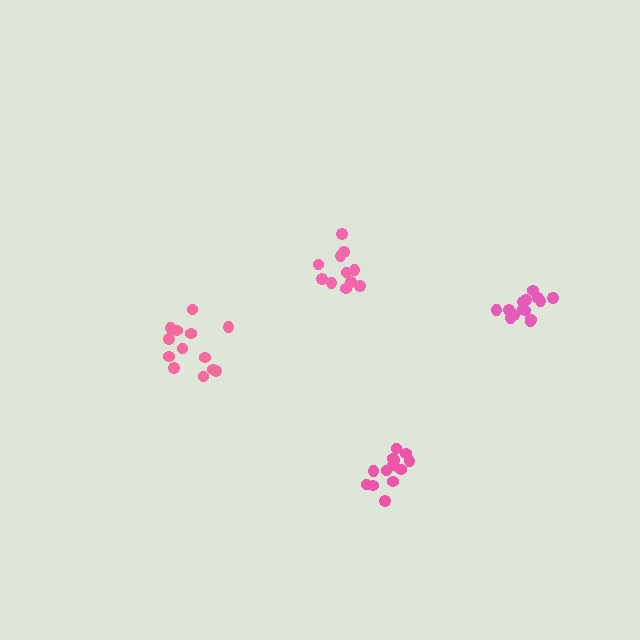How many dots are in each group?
Group 1: 11 dots, Group 2: 14 dots, Group 3: 13 dots, Group 4: 13 dots (51 total).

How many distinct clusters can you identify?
There are 4 distinct clusters.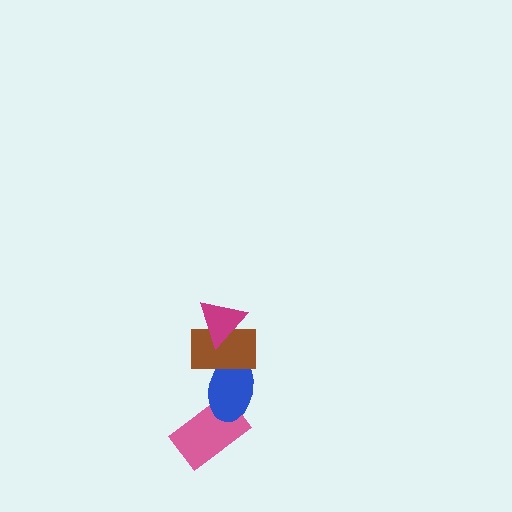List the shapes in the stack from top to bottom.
From top to bottom: the magenta triangle, the brown rectangle, the blue ellipse, the pink rectangle.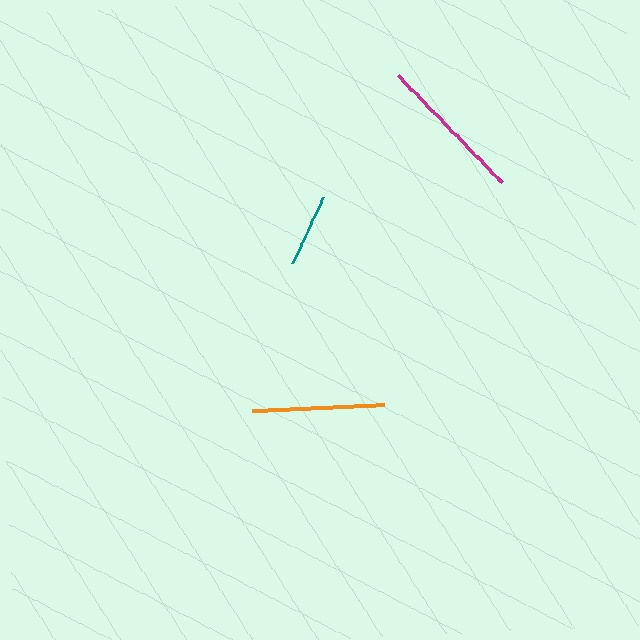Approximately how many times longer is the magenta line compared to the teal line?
The magenta line is approximately 2.0 times the length of the teal line.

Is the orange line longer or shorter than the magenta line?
The magenta line is longer than the orange line.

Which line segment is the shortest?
The teal line is the shortest at approximately 74 pixels.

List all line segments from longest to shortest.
From longest to shortest: magenta, orange, teal.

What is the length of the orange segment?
The orange segment is approximately 132 pixels long.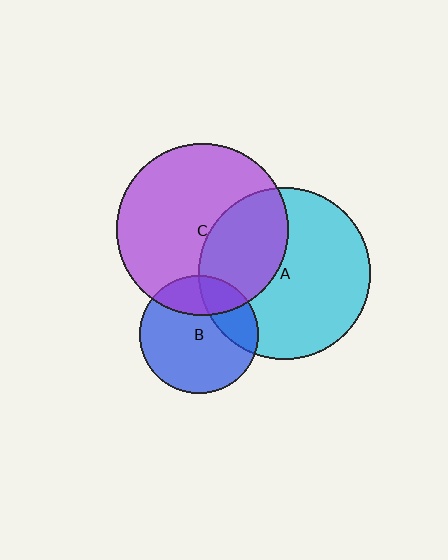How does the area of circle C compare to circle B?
Approximately 2.1 times.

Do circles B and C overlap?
Yes.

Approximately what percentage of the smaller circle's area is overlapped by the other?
Approximately 25%.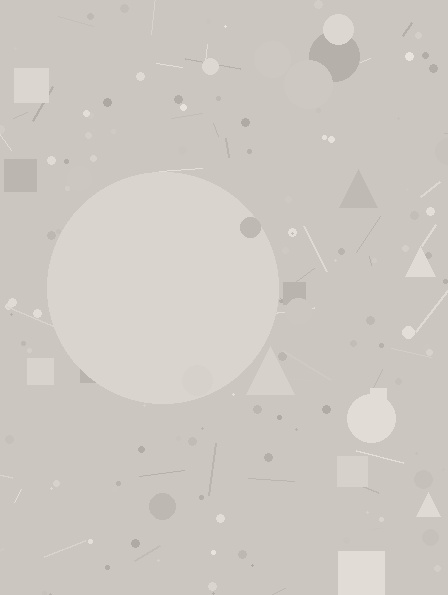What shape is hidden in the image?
A circle is hidden in the image.